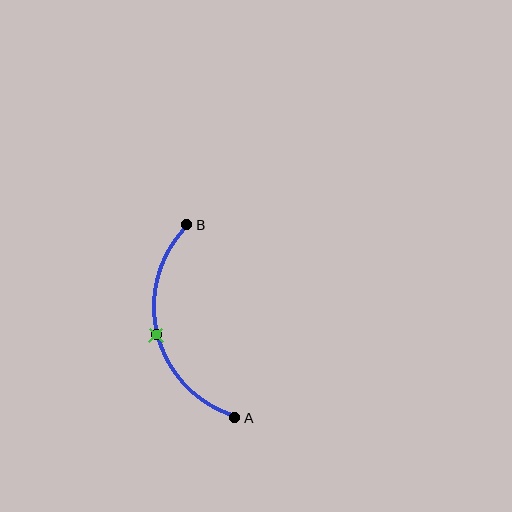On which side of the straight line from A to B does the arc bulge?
The arc bulges to the left of the straight line connecting A and B.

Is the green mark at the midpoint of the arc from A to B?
Yes. The green mark lies on the arc at equal arc-length from both A and B — it is the arc midpoint.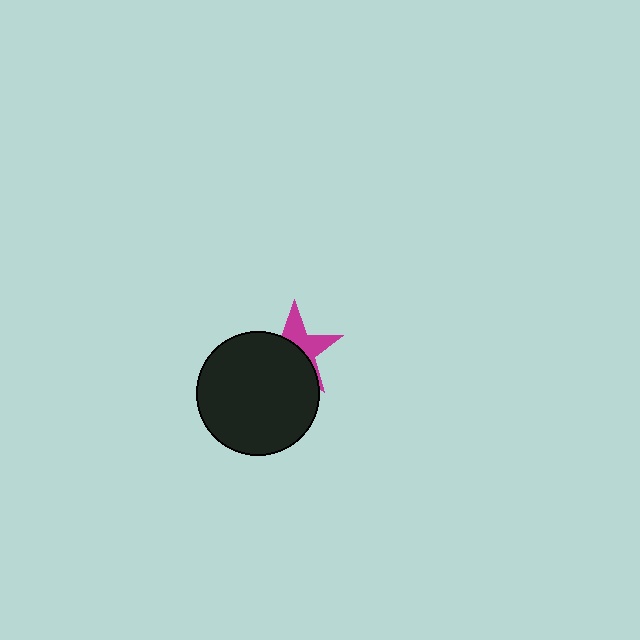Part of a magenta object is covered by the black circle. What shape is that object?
It is a star.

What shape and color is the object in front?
The object in front is a black circle.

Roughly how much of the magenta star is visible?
A small part of it is visible (roughly 41%).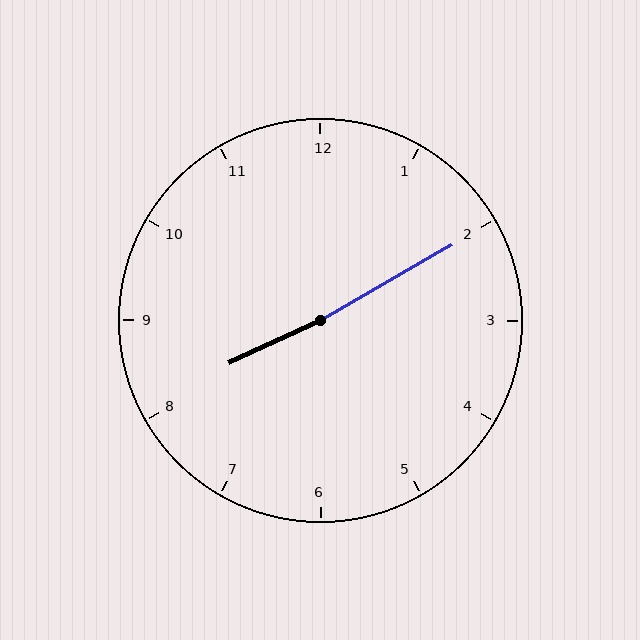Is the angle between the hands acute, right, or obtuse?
It is obtuse.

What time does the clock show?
8:10.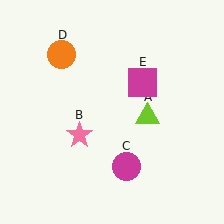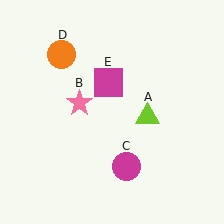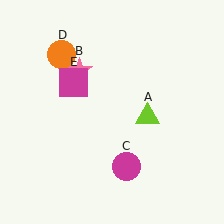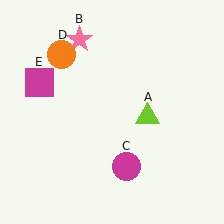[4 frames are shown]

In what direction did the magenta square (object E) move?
The magenta square (object E) moved left.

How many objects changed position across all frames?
2 objects changed position: pink star (object B), magenta square (object E).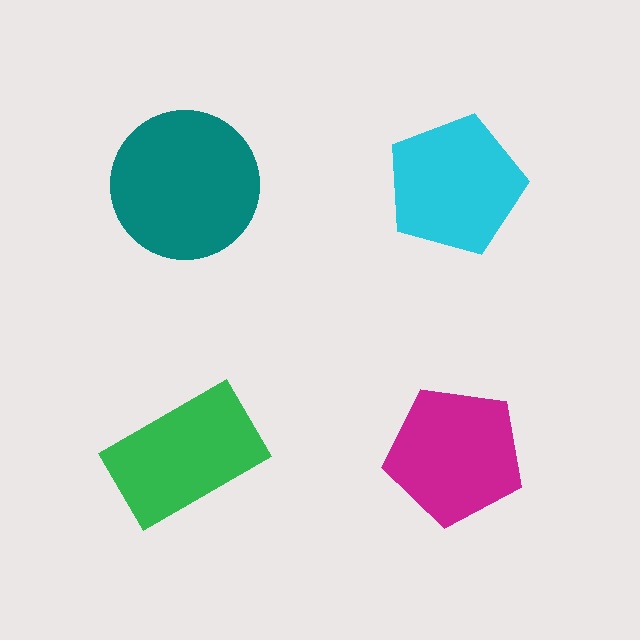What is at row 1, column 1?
A teal circle.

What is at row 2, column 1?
A green rectangle.